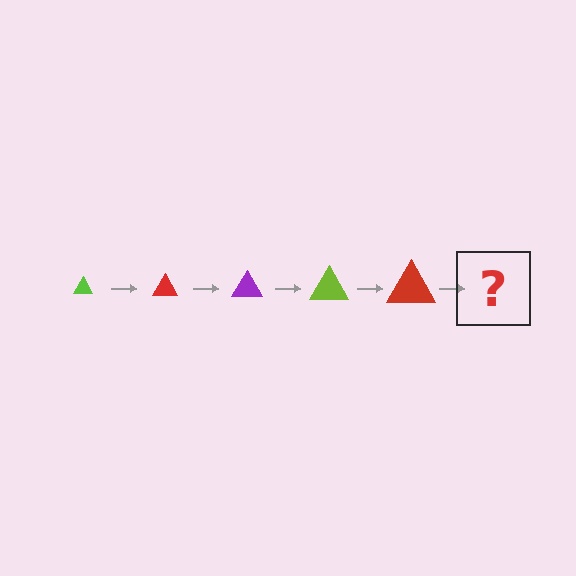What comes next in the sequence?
The next element should be a purple triangle, larger than the previous one.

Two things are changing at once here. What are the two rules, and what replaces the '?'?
The two rules are that the triangle grows larger each step and the color cycles through lime, red, and purple. The '?' should be a purple triangle, larger than the previous one.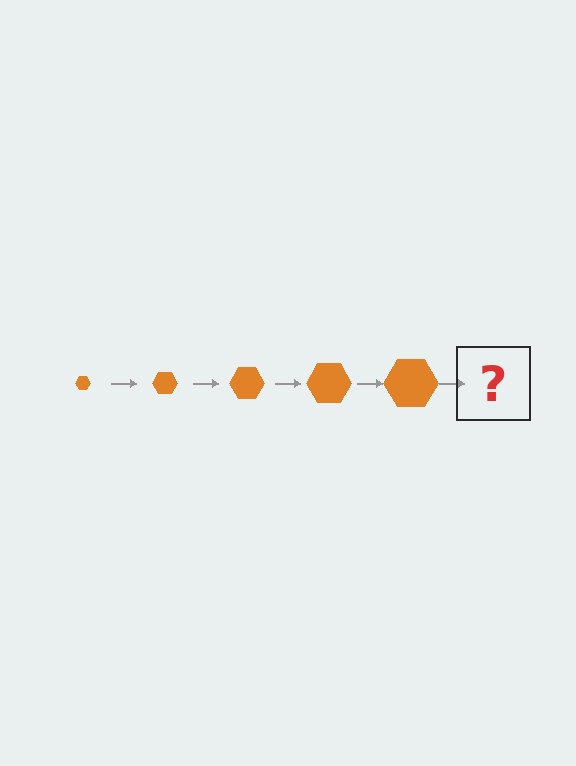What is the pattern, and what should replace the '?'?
The pattern is that the hexagon gets progressively larger each step. The '?' should be an orange hexagon, larger than the previous one.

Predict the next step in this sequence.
The next step is an orange hexagon, larger than the previous one.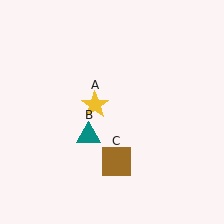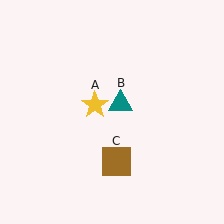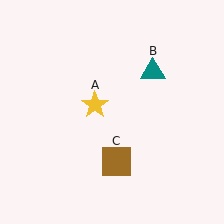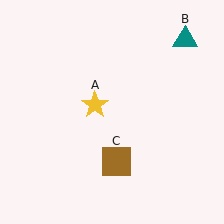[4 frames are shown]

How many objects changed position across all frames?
1 object changed position: teal triangle (object B).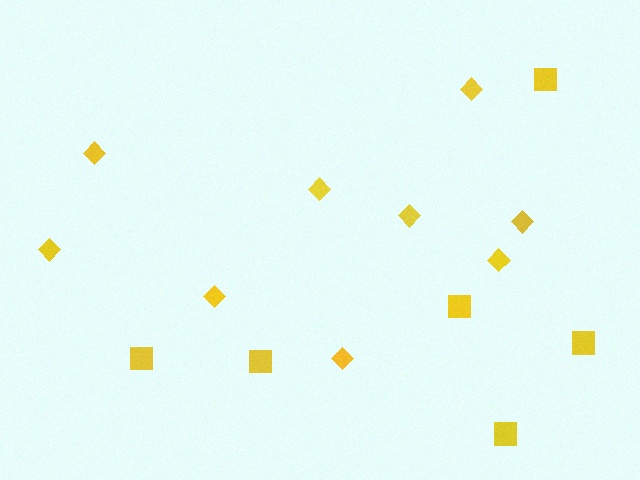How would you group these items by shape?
There are 2 groups: one group of squares (6) and one group of diamonds (9).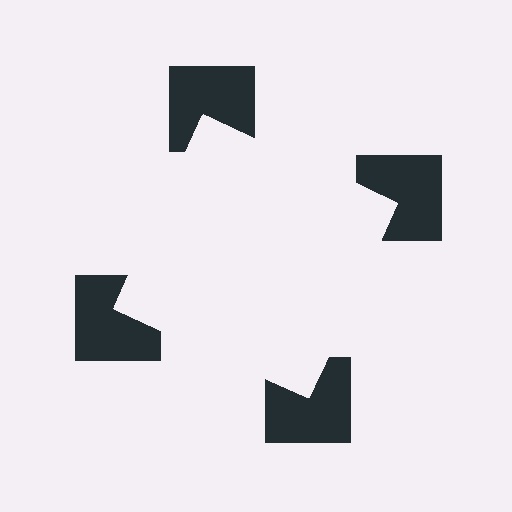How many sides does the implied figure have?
4 sides.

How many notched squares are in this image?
There are 4 — one at each vertex of the illusory square.